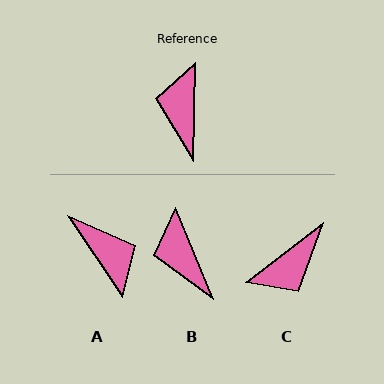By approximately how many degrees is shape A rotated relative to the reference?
Approximately 145 degrees clockwise.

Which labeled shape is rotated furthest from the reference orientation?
A, about 145 degrees away.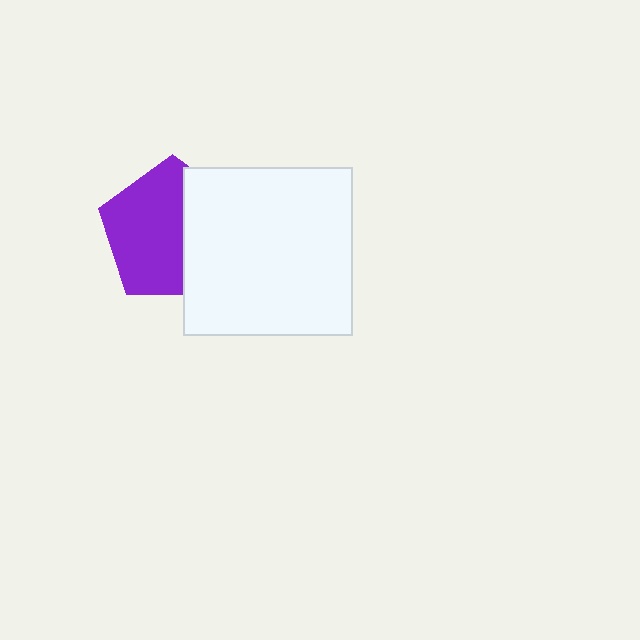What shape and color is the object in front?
The object in front is a white square.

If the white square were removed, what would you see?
You would see the complete purple pentagon.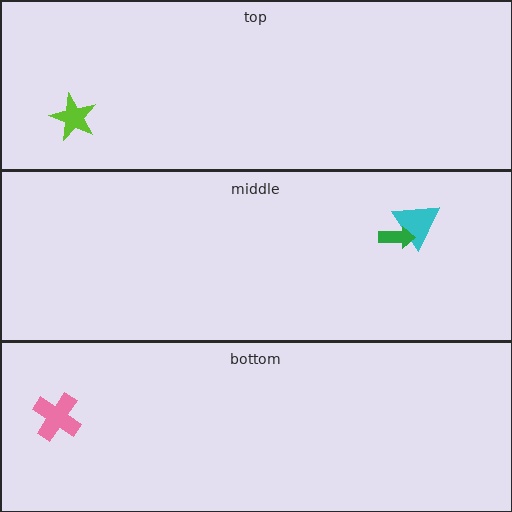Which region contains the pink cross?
The bottom region.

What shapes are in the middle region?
The cyan triangle, the green arrow.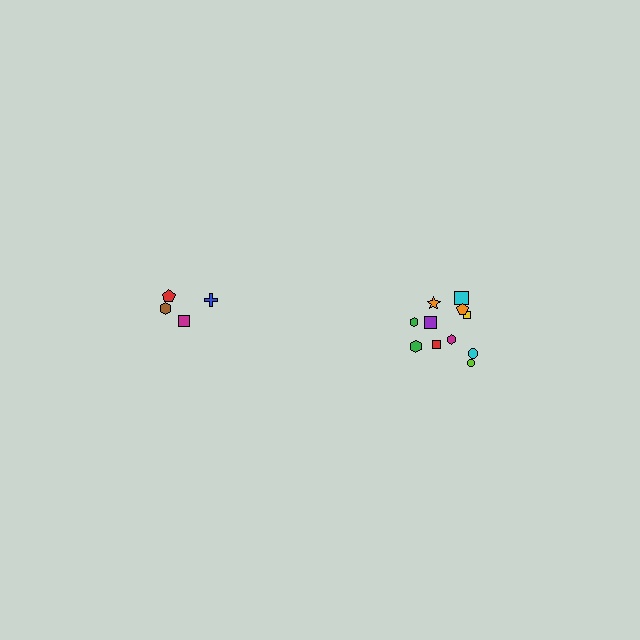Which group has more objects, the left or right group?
The right group.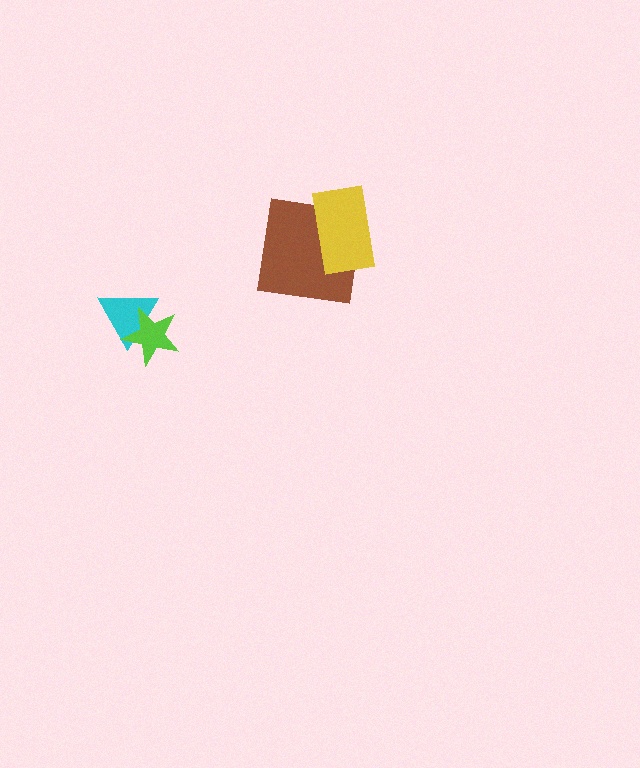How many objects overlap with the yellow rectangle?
1 object overlaps with the yellow rectangle.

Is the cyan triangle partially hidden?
Yes, it is partially covered by another shape.